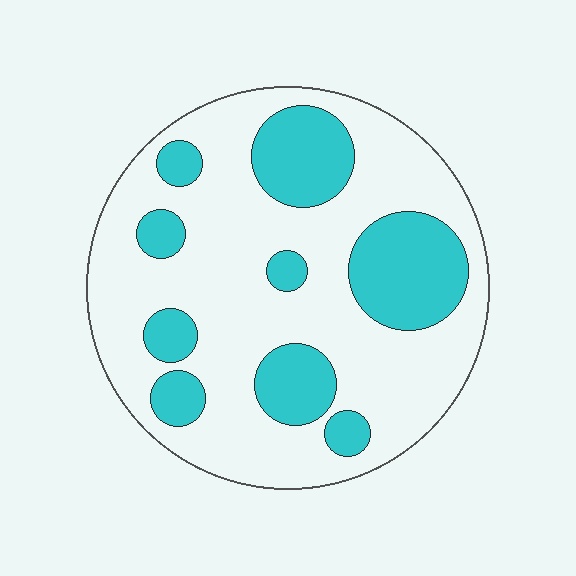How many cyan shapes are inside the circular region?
9.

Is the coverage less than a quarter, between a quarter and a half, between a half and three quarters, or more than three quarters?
Between a quarter and a half.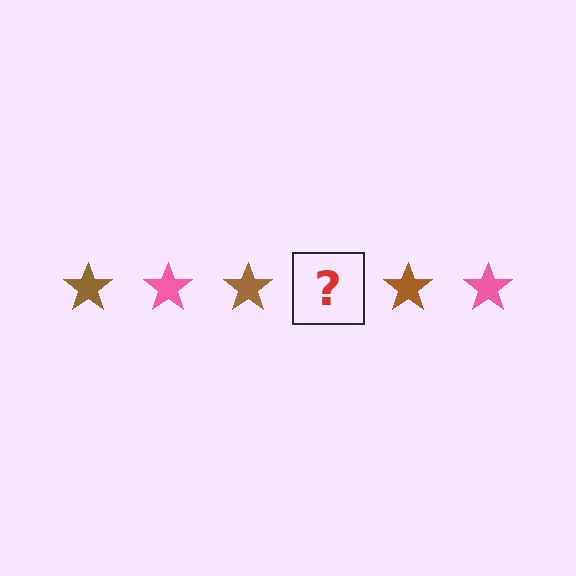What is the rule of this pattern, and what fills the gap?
The rule is that the pattern cycles through brown, pink stars. The gap should be filled with a pink star.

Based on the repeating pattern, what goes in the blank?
The blank should be a pink star.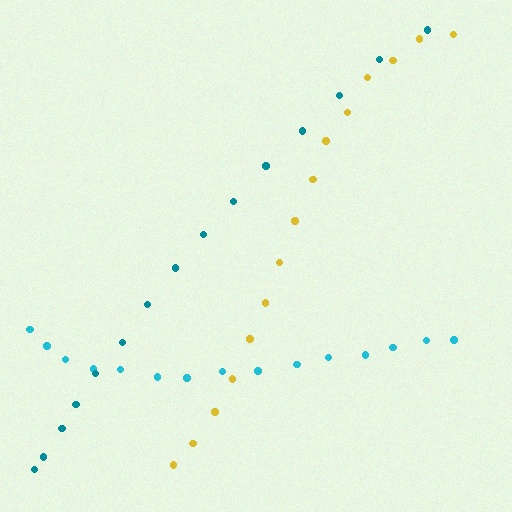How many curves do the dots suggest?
There are 3 distinct paths.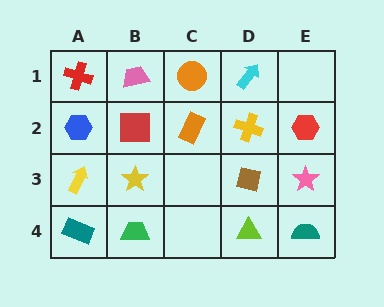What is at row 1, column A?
A red cross.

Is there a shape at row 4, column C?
No, that cell is empty.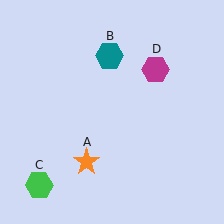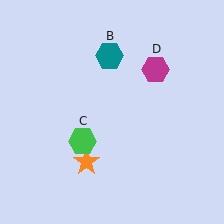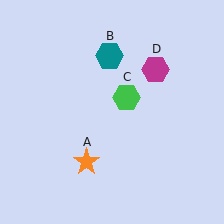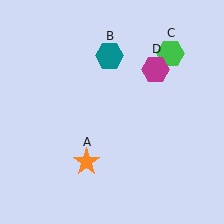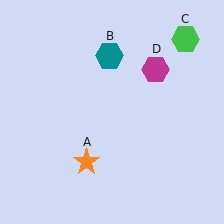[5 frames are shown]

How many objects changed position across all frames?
1 object changed position: green hexagon (object C).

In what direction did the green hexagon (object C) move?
The green hexagon (object C) moved up and to the right.